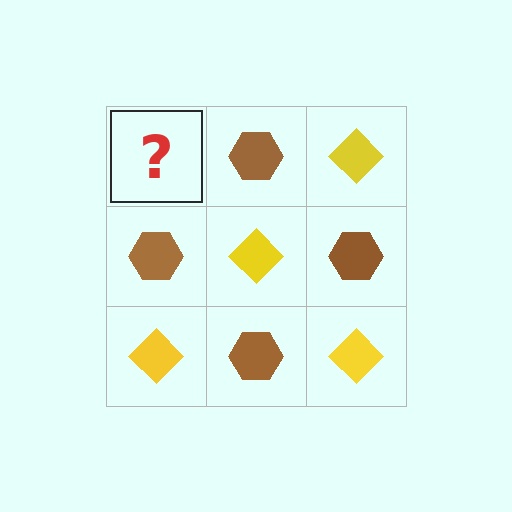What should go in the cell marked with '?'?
The missing cell should contain a yellow diamond.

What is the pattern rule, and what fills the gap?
The rule is that it alternates yellow diamond and brown hexagon in a checkerboard pattern. The gap should be filled with a yellow diamond.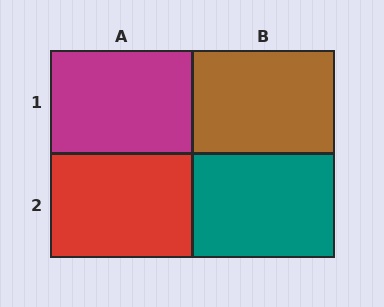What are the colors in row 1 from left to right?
Magenta, brown.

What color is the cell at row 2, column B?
Teal.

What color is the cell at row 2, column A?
Red.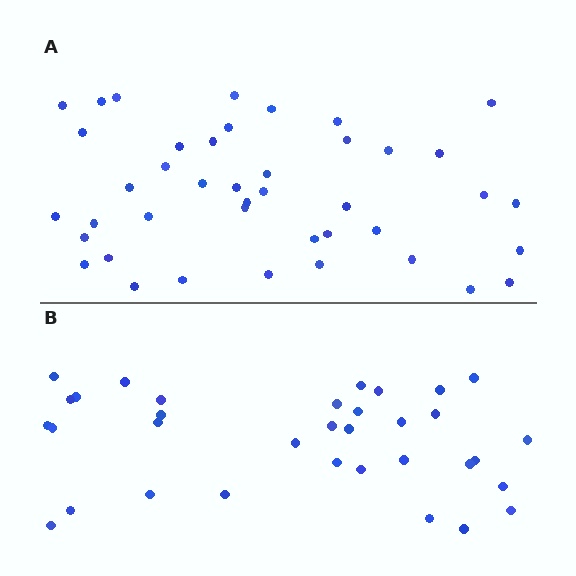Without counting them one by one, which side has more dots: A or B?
Region A (the top region) has more dots.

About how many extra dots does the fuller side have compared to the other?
Region A has roughly 8 or so more dots than region B.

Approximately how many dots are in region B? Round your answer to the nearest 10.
About 30 dots. (The exact count is 34, which rounds to 30.)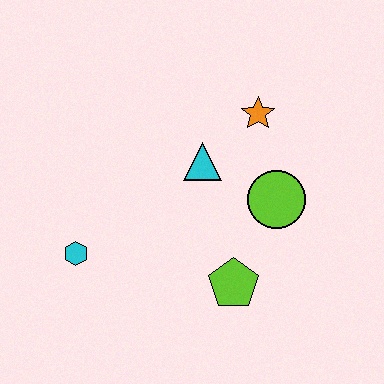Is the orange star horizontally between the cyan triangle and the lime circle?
Yes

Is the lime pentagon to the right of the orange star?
No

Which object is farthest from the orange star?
The cyan hexagon is farthest from the orange star.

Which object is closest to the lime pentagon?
The lime circle is closest to the lime pentagon.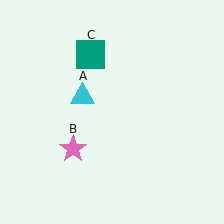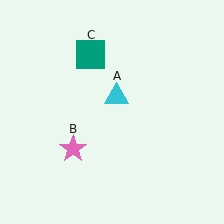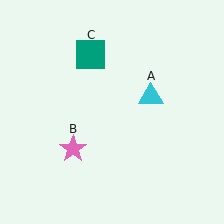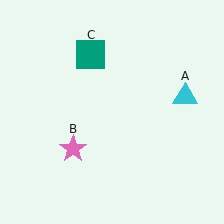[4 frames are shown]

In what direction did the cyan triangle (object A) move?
The cyan triangle (object A) moved right.